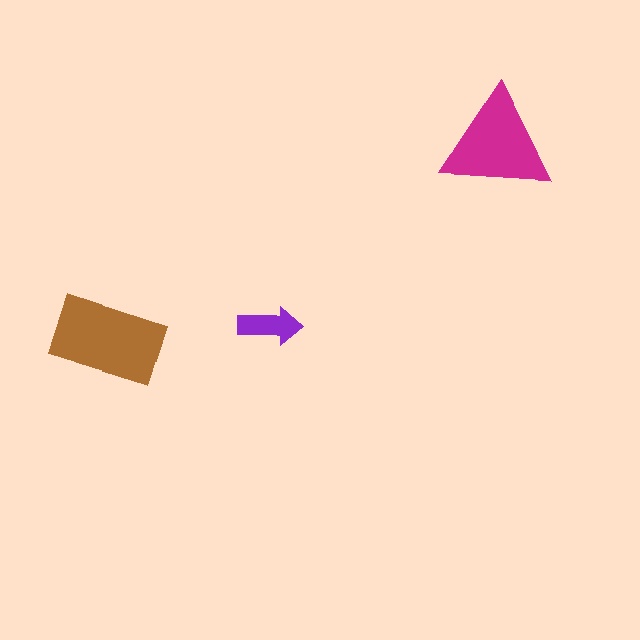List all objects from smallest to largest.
The purple arrow, the magenta triangle, the brown rectangle.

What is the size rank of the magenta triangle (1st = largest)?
2nd.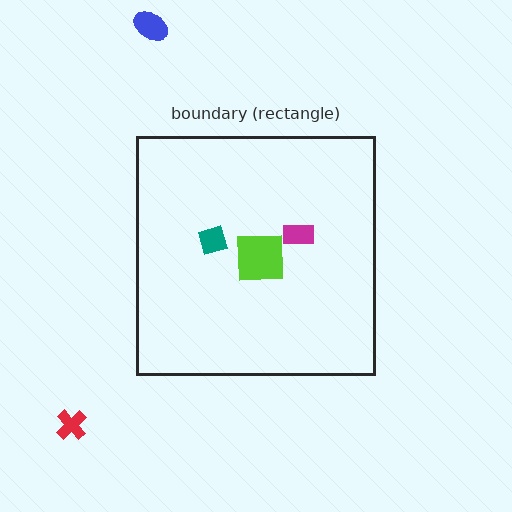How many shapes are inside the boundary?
3 inside, 2 outside.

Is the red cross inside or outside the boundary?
Outside.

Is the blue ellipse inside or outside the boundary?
Outside.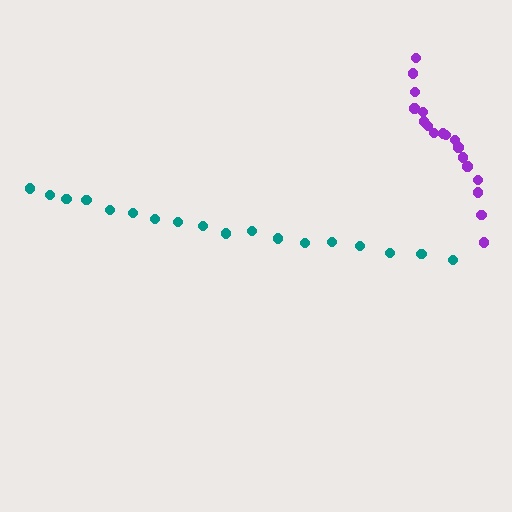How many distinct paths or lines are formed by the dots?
There are 2 distinct paths.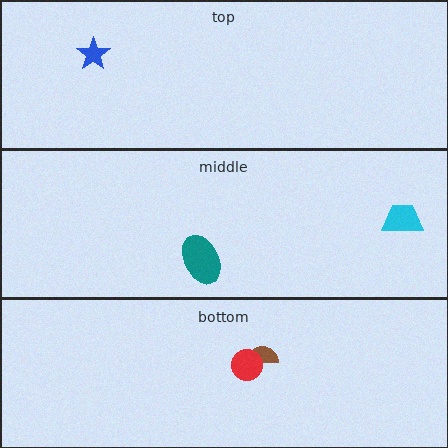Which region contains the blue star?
The top region.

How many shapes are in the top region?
1.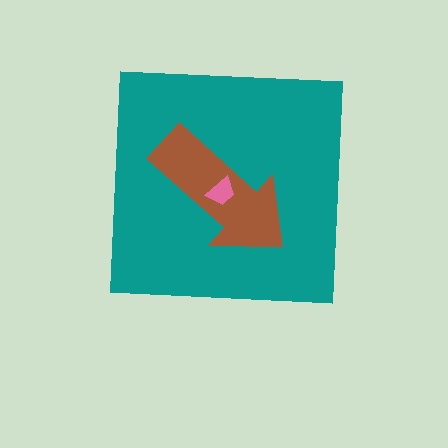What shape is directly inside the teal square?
The brown arrow.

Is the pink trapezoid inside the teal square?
Yes.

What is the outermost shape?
The teal square.